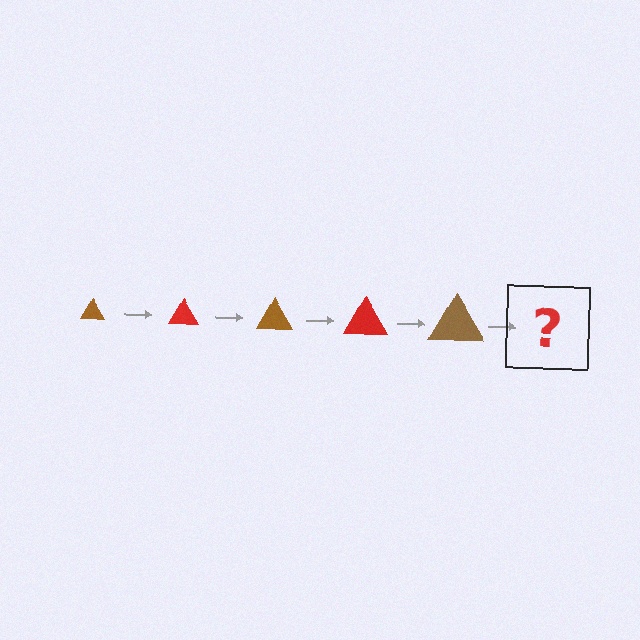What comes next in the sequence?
The next element should be a red triangle, larger than the previous one.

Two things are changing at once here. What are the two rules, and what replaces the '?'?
The two rules are that the triangle grows larger each step and the color cycles through brown and red. The '?' should be a red triangle, larger than the previous one.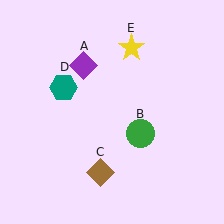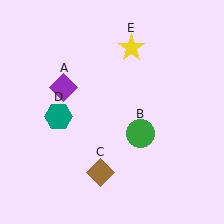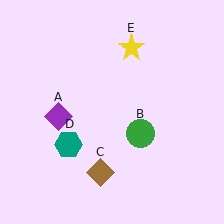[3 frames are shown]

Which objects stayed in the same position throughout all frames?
Green circle (object B) and brown diamond (object C) and yellow star (object E) remained stationary.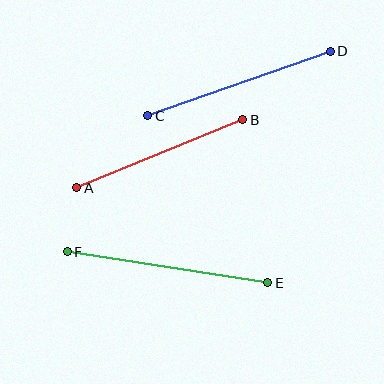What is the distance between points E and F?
The distance is approximately 203 pixels.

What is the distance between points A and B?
The distance is approximately 179 pixels.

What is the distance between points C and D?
The distance is approximately 194 pixels.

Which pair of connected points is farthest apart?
Points E and F are farthest apart.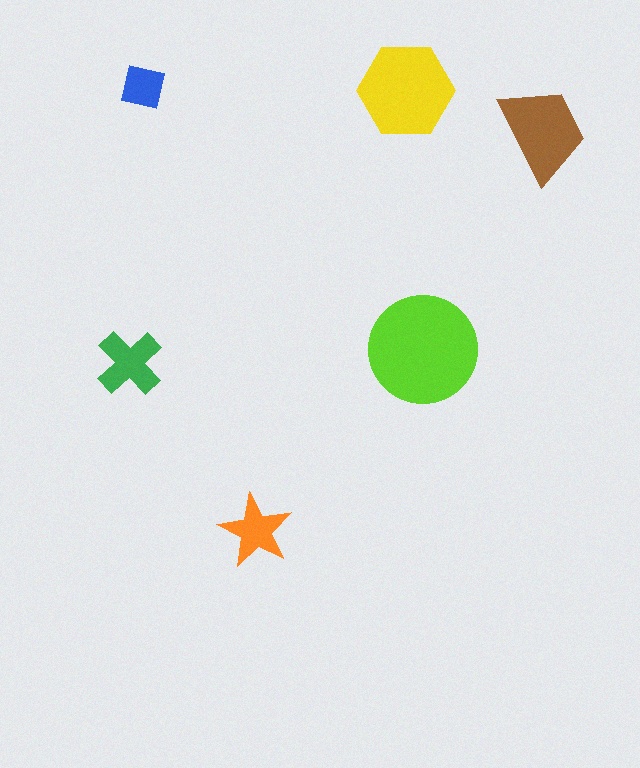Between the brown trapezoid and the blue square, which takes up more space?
The brown trapezoid.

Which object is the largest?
The lime circle.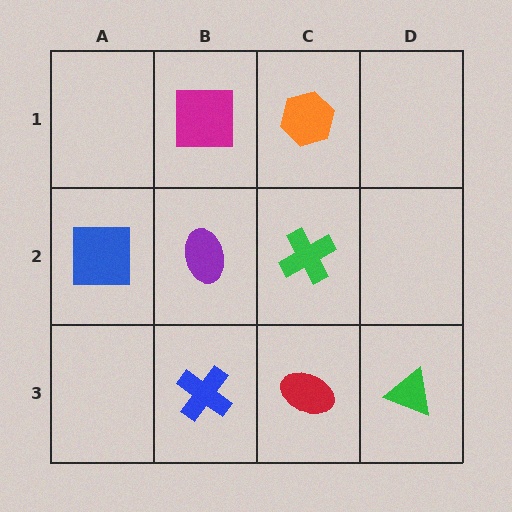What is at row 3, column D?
A green triangle.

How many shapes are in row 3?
3 shapes.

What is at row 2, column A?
A blue square.